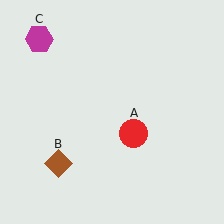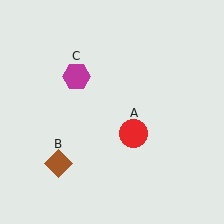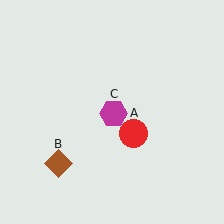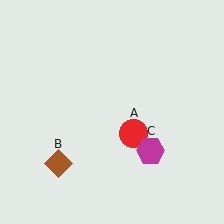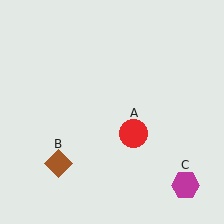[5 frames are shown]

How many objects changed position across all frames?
1 object changed position: magenta hexagon (object C).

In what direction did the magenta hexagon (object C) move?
The magenta hexagon (object C) moved down and to the right.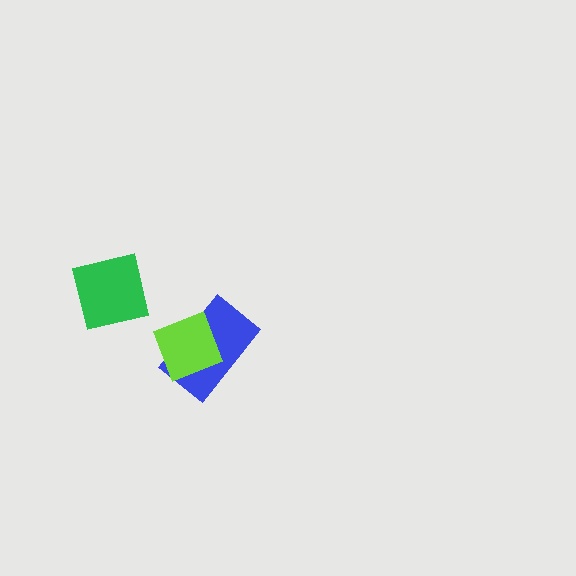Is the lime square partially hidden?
No, no other shape covers it.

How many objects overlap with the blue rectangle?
1 object overlaps with the blue rectangle.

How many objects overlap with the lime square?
1 object overlaps with the lime square.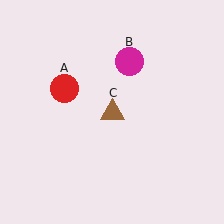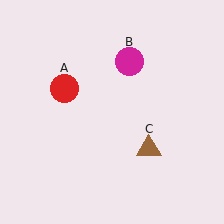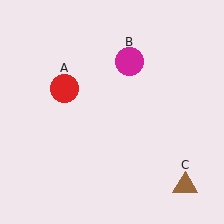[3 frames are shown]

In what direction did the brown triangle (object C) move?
The brown triangle (object C) moved down and to the right.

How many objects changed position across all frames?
1 object changed position: brown triangle (object C).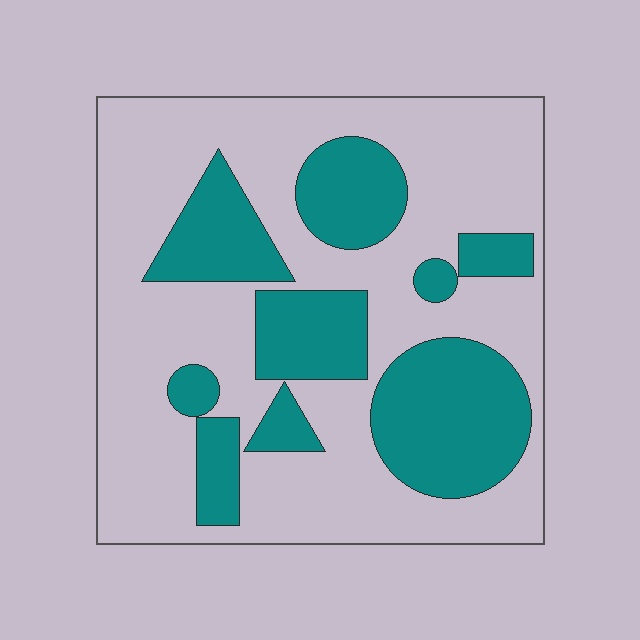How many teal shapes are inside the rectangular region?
9.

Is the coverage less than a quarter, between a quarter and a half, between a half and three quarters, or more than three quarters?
Between a quarter and a half.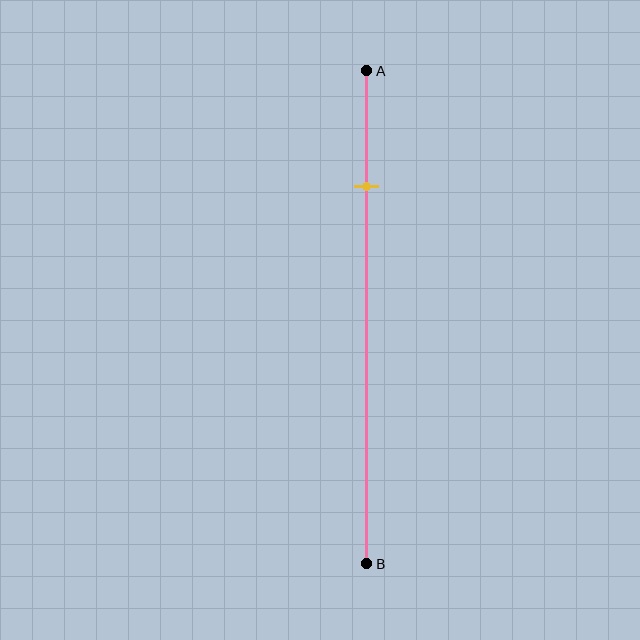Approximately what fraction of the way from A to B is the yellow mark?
The yellow mark is approximately 25% of the way from A to B.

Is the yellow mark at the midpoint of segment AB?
No, the mark is at about 25% from A, not at the 50% midpoint.